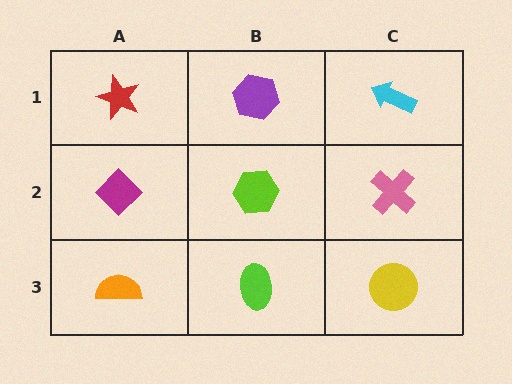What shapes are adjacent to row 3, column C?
A pink cross (row 2, column C), a lime ellipse (row 3, column B).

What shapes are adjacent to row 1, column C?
A pink cross (row 2, column C), a purple hexagon (row 1, column B).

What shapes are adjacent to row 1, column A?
A magenta diamond (row 2, column A), a purple hexagon (row 1, column B).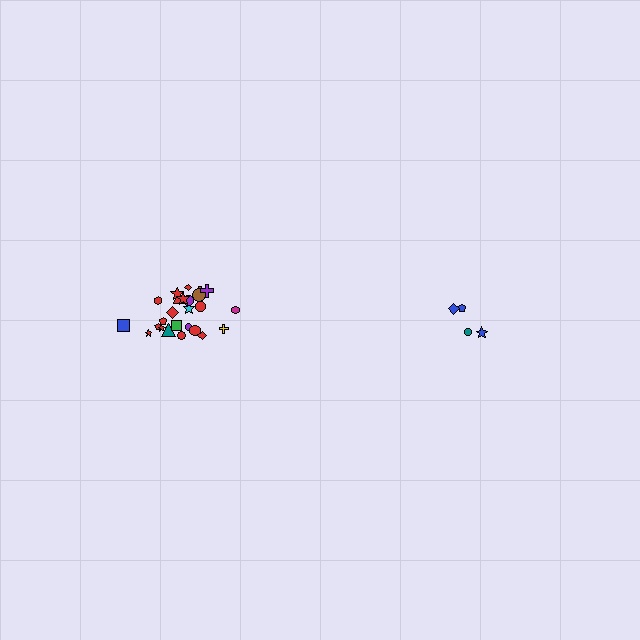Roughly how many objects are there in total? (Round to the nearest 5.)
Roughly 30 objects in total.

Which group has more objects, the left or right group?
The left group.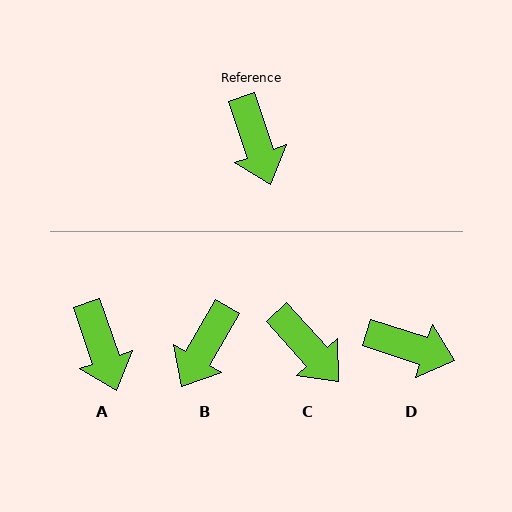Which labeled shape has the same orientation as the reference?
A.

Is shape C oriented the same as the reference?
No, it is off by about 23 degrees.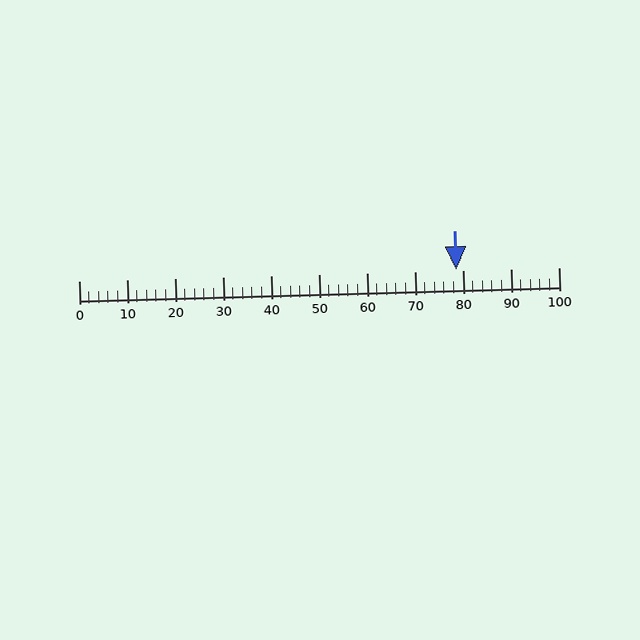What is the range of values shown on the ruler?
The ruler shows values from 0 to 100.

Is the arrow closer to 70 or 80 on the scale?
The arrow is closer to 80.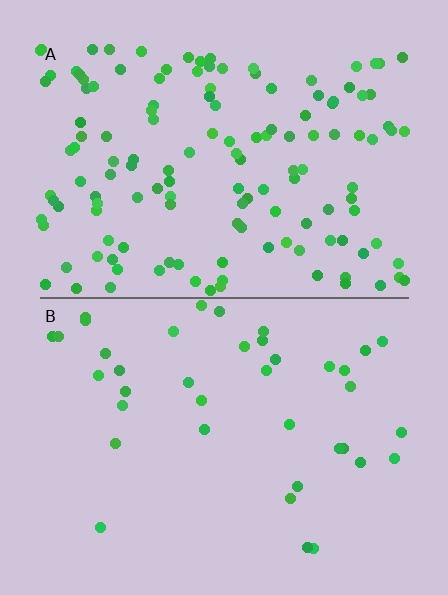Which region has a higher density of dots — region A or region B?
A (the top).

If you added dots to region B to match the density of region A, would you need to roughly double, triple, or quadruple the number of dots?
Approximately triple.